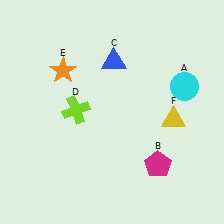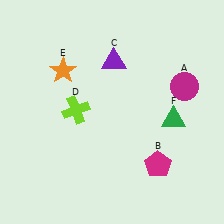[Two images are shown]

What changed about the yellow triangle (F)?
In Image 1, F is yellow. In Image 2, it changed to green.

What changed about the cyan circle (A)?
In Image 1, A is cyan. In Image 2, it changed to magenta.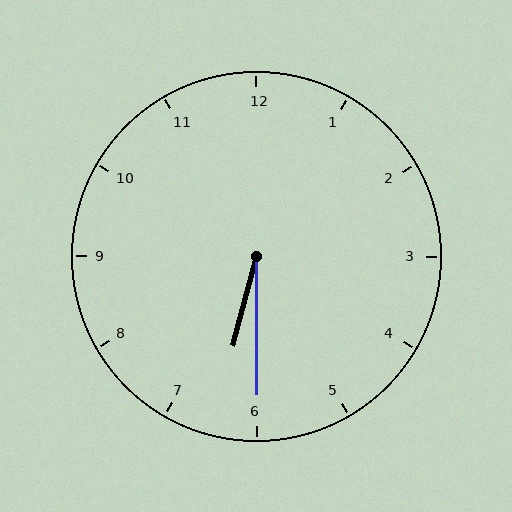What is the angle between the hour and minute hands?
Approximately 15 degrees.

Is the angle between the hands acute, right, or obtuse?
It is acute.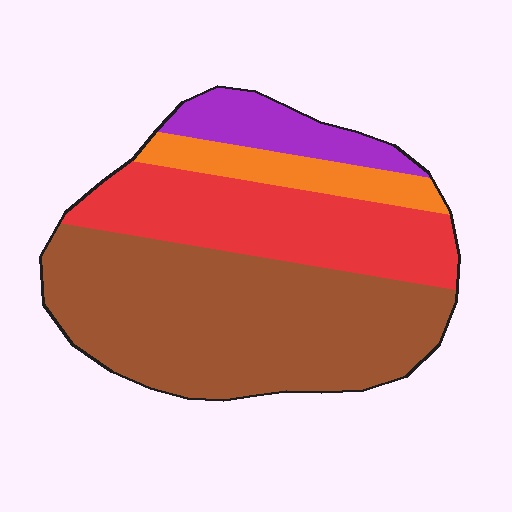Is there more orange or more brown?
Brown.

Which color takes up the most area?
Brown, at roughly 50%.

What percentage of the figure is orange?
Orange covers 10% of the figure.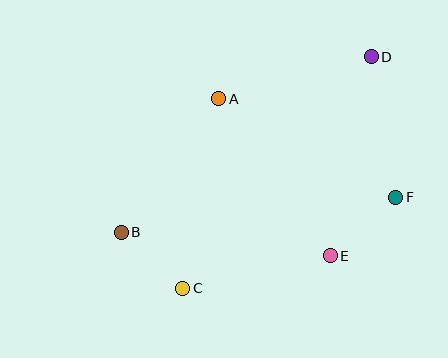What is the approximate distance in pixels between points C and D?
The distance between C and D is approximately 299 pixels.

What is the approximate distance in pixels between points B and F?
The distance between B and F is approximately 277 pixels.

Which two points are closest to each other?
Points B and C are closest to each other.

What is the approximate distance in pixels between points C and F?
The distance between C and F is approximately 232 pixels.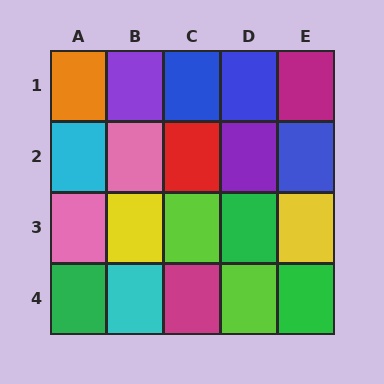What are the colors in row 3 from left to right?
Pink, yellow, lime, green, yellow.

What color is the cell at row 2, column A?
Cyan.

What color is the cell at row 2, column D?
Purple.